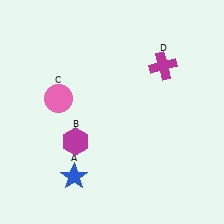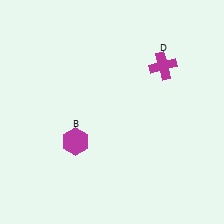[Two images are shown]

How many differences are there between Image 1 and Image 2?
There are 2 differences between the two images.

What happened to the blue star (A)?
The blue star (A) was removed in Image 2. It was in the bottom-left area of Image 1.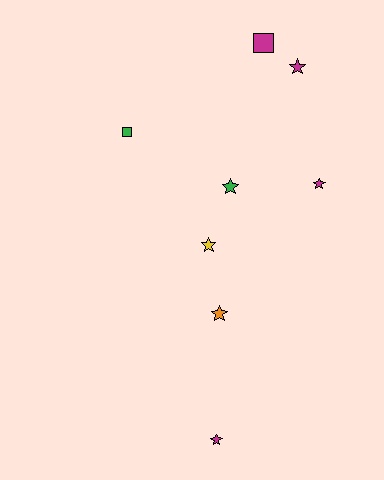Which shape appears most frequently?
Star, with 6 objects.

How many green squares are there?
There is 1 green square.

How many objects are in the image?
There are 8 objects.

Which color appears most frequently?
Magenta, with 4 objects.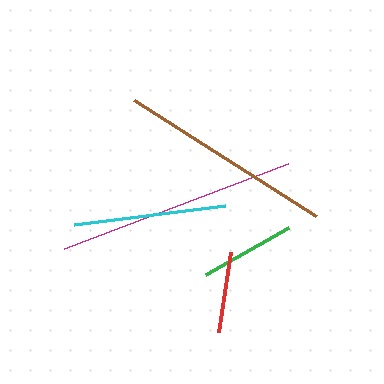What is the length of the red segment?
The red segment is approximately 81 pixels long.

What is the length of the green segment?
The green segment is approximately 96 pixels long.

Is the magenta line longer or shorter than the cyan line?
The magenta line is longer than the cyan line.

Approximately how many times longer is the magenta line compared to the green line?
The magenta line is approximately 2.5 times the length of the green line.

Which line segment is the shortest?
The red line is the shortest at approximately 81 pixels.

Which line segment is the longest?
The magenta line is the longest at approximately 239 pixels.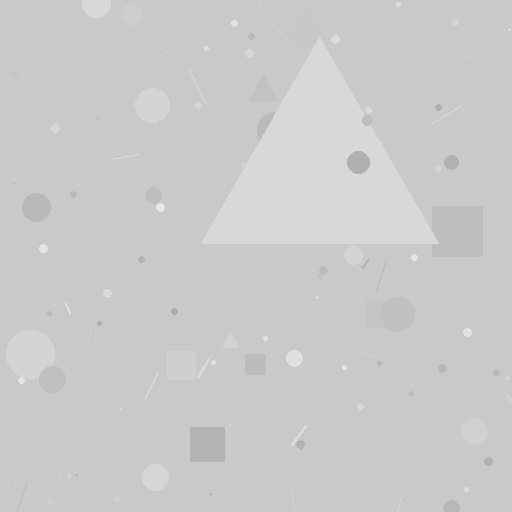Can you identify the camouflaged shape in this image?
The camouflaged shape is a triangle.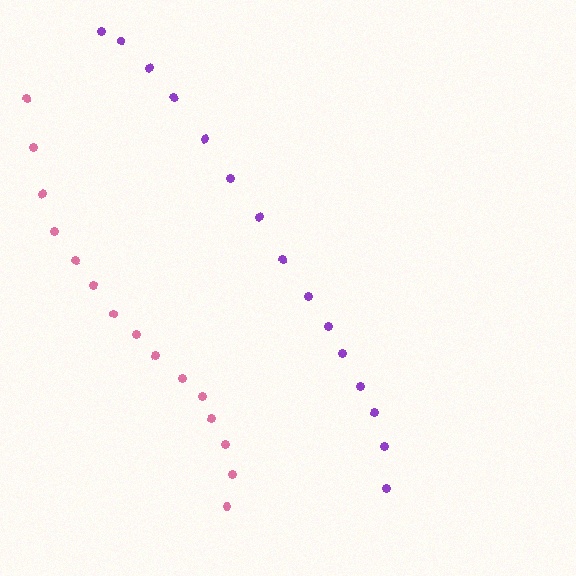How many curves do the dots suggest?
There are 2 distinct paths.